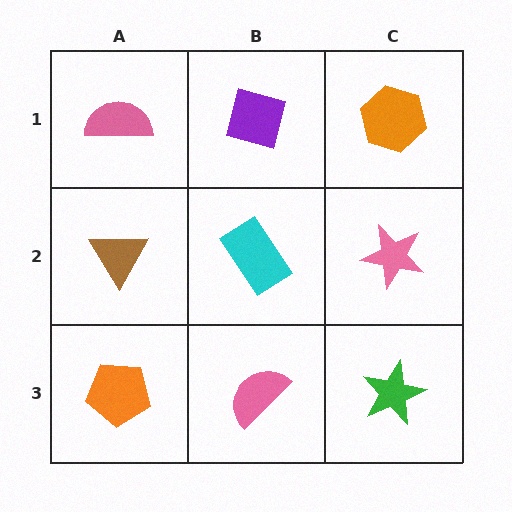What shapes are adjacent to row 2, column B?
A purple square (row 1, column B), a pink semicircle (row 3, column B), a brown triangle (row 2, column A), a pink star (row 2, column C).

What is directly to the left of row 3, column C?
A pink semicircle.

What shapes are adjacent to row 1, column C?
A pink star (row 2, column C), a purple square (row 1, column B).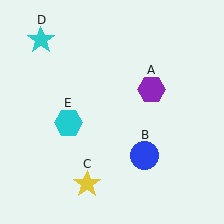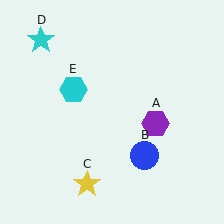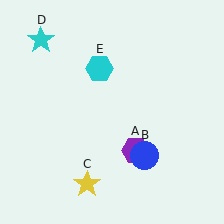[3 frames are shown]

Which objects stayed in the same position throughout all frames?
Blue circle (object B) and yellow star (object C) and cyan star (object D) remained stationary.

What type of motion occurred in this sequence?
The purple hexagon (object A), cyan hexagon (object E) rotated clockwise around the center of the scene.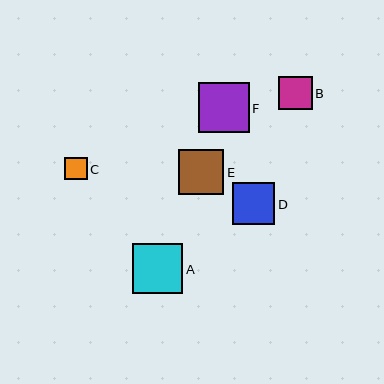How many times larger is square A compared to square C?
Square A is approximately 2.2 times the size of square C.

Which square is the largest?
Square A is the largest with a size of approximately 51 pixels.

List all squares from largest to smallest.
From largest to smallest: A, F, E, D, B, C.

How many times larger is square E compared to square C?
Square E is approximately 2.0 times the size of square C.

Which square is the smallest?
Square C is the smallest with a size of approximately 23 pixels.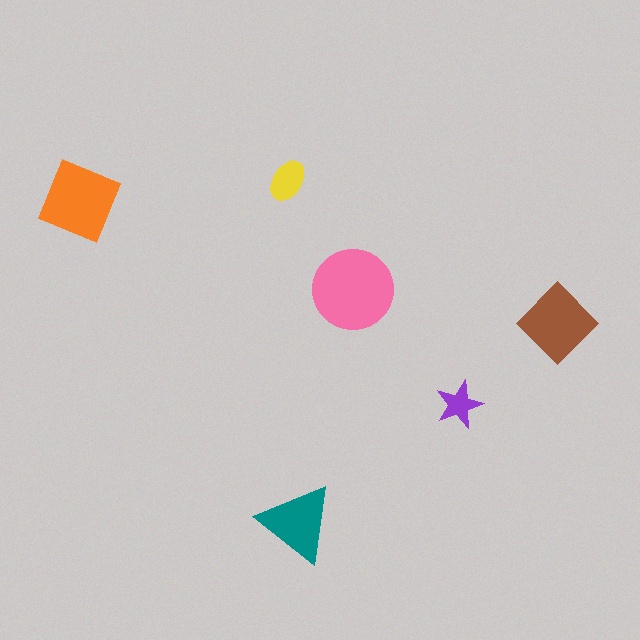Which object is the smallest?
The purple star.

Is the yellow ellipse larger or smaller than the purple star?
Larger.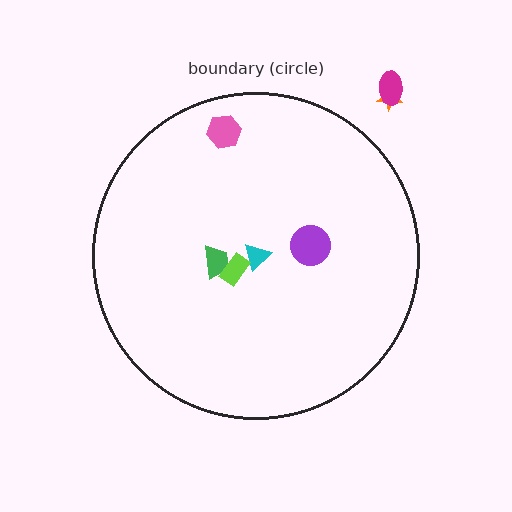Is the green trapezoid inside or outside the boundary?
Inside.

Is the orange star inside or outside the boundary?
Outside.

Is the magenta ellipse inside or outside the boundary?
Outside.